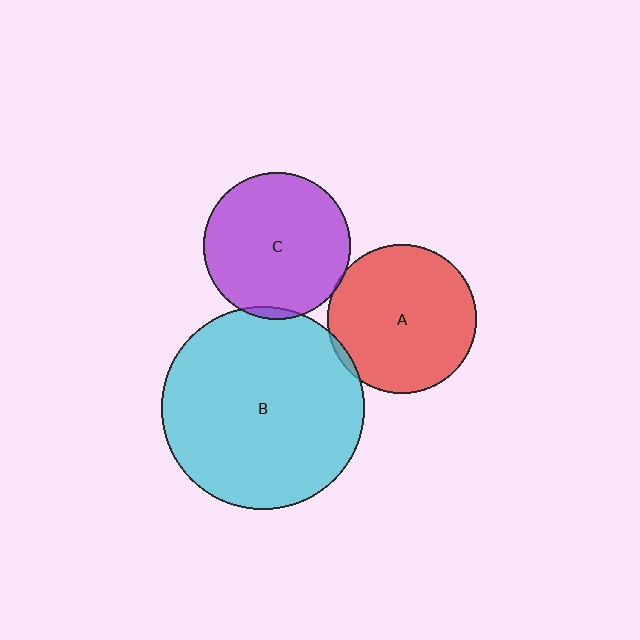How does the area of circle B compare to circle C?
Approximately 1.9 times.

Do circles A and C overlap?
Yes.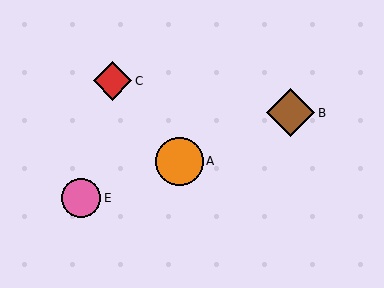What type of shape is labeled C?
Shape C is a red diamond.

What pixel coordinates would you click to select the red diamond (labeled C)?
Click at (113, 81) to select the red diamond C.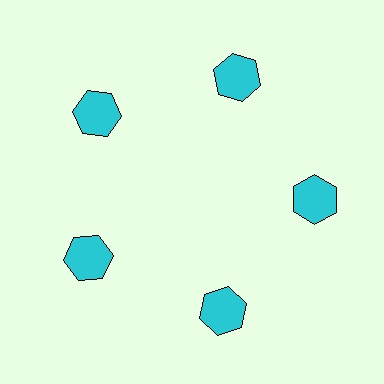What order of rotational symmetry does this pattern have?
This pattern has 5-fold rotational symmetry.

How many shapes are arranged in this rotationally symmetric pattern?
There are 5 shapes, arranged in 5 groups of 1.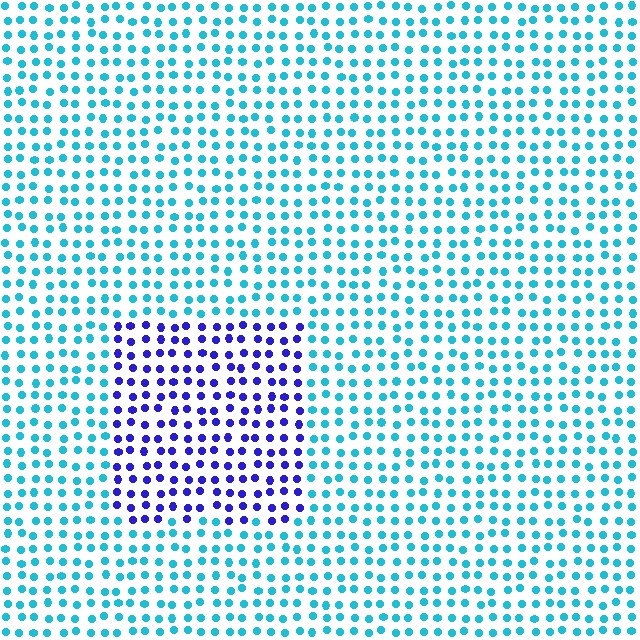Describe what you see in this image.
The image is filled with small cyan elements in a uniform arrangement. A rectangle-shaped region is visible where the elements are tinted to a slightly different hue, forming a subtle color boundary.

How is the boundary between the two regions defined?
The boundary is defined purely by a slight shift in hue (about 58 degrees). Spacing, size, and orientation are identical on both sides.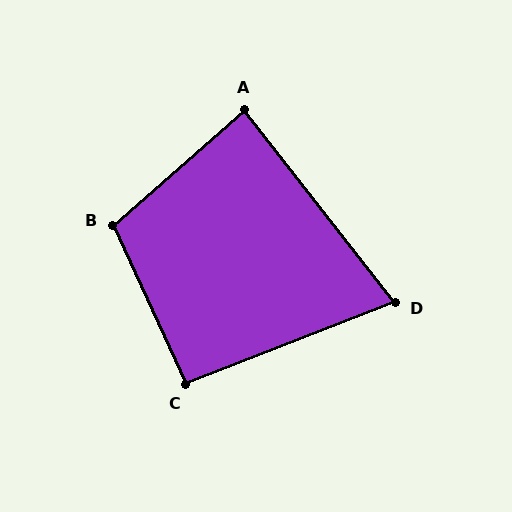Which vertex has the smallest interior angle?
D, at approximately 74 degrees.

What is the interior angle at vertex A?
Approximately 87 degrees (approximately right).